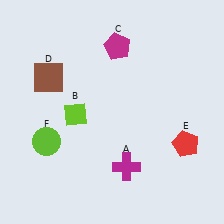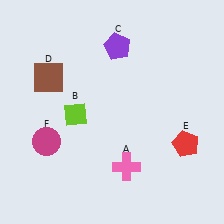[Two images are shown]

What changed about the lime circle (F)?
In Image 1, F is lime. In Image 2, it changed to magenta.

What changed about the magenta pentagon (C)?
In Image 1, C is magenta. In Image 2, it changed to purple.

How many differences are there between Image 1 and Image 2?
There are 3 differences between the two images.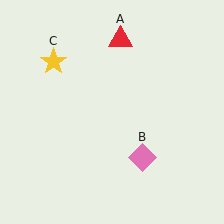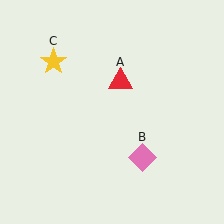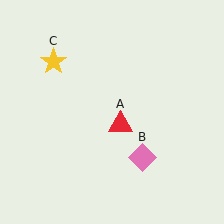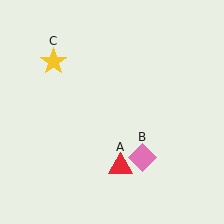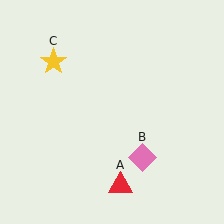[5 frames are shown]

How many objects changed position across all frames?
1 object changed position: red triangle (object A).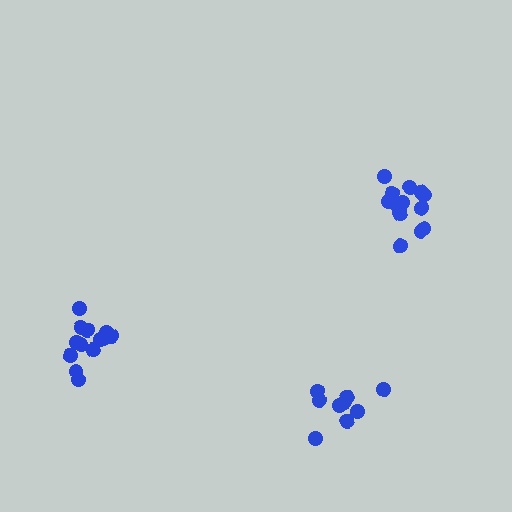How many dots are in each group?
Group 1: 13 dots, Group 2: 9 dots, Group 3: 14 dots (36 total).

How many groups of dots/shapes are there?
There are 3 groups.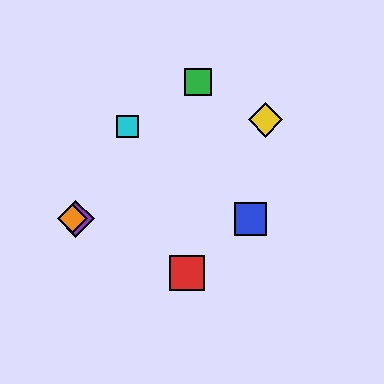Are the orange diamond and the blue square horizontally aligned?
Yes, both are at y≈219.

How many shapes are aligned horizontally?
3 shapes (the blue square, the purple diamond, the orange diamond) are aligned horizontally.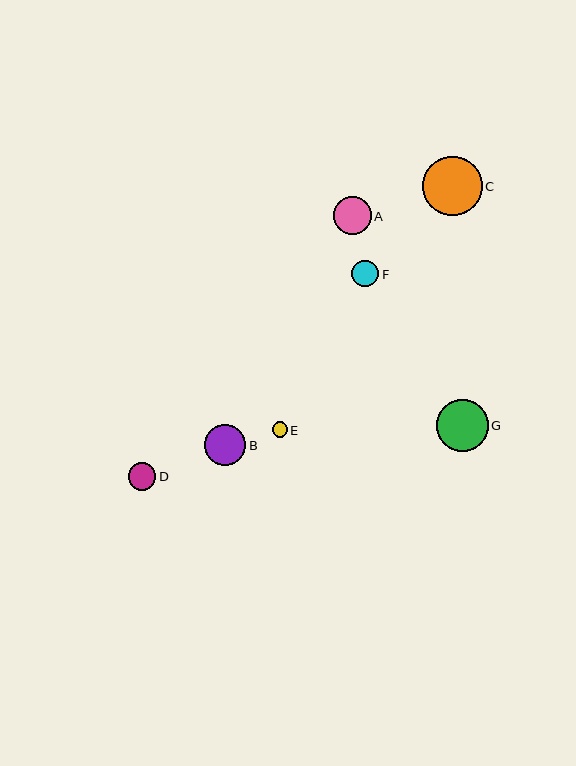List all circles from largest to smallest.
From largest to smallest: C, G, B, A, D, F, E.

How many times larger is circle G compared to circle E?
Circle G is approximately 3.4 times the size of circle E.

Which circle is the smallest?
Circle E is the smallest with a size of approximately 15 pixels.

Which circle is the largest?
Circle C is the largest with a size of approximately 60 pixels.